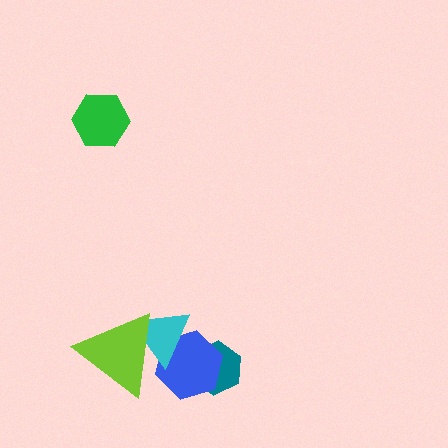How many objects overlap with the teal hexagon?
1 object overlaps with the teal hexagon.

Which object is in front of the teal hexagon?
The blue hexagon is in front of the teal hexagon.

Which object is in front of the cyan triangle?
The lime triangle is in front of the cyan triangle.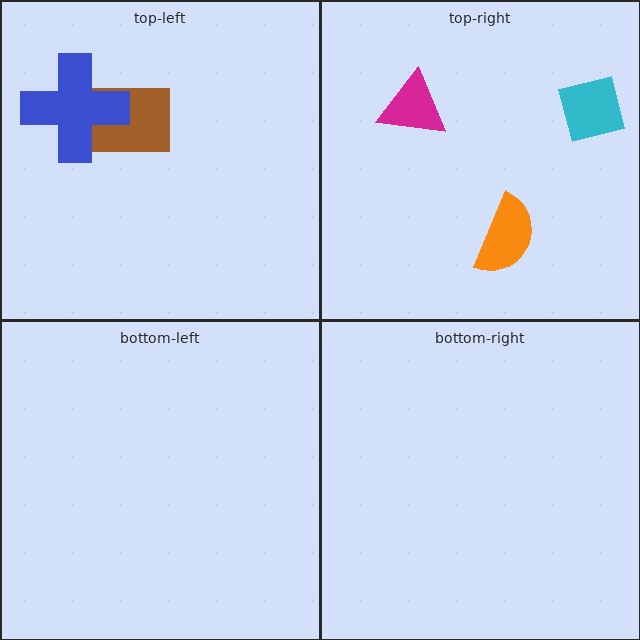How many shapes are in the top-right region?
3.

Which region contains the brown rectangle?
The top-left region.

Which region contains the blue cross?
The top-left region.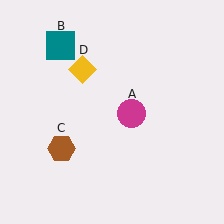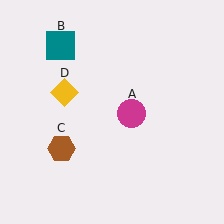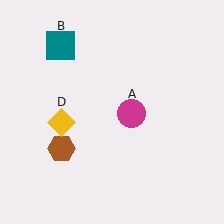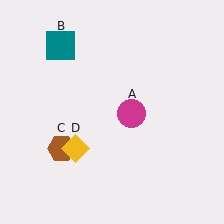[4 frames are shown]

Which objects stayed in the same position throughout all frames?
Magenta circle (object A) and teal square (object B) and brown hexagon (object C) remained stationary.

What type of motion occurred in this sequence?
The yellow diamond (object D) rotated counterclockwise around the center of the scene.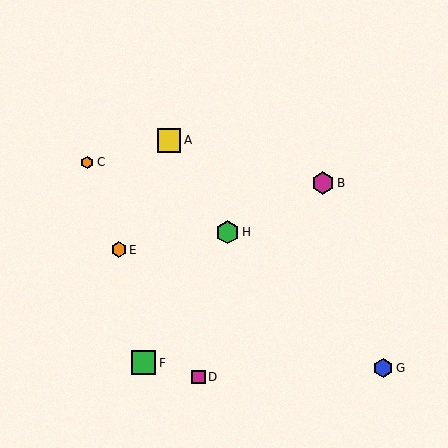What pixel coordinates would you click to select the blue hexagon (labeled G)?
Click at (383, 368) to select the blue hexagon G.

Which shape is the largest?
The green square (labeled F) is the largest.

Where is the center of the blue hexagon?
The center of the blue hexagon is at (383, 368).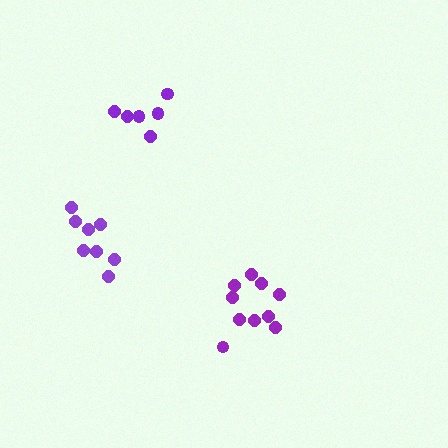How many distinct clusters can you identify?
There are 3 distinct clusters.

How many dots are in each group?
Group 1: 10 dots, Group 2: 6 dots, Group 3: 8 dots (24 total).